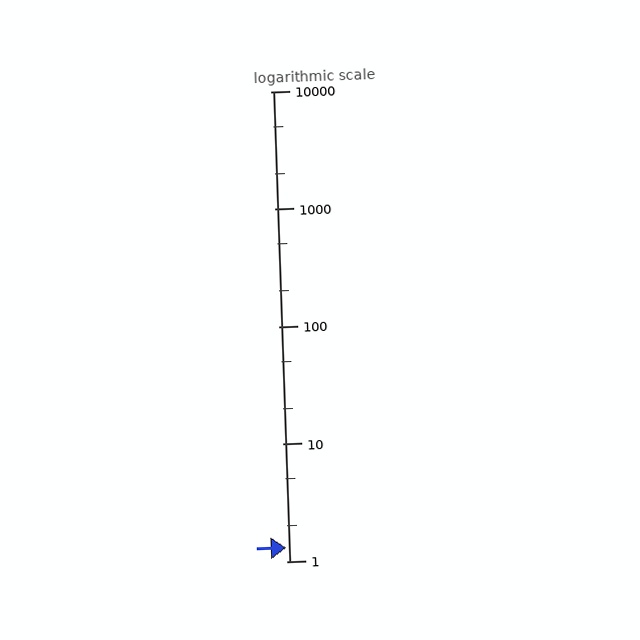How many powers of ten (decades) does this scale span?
The scale spans 4 decades, from 1 to 10000.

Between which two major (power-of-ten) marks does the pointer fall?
The pointer is between 1 and 10.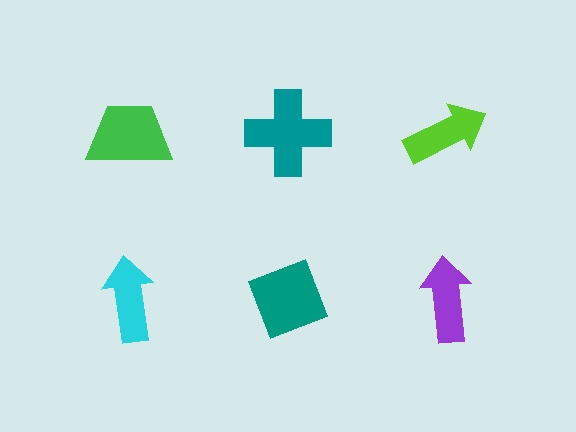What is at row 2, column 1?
A cyan arrow.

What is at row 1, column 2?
A teal cross.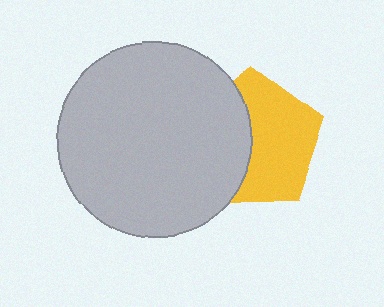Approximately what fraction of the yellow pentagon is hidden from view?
Roughly 43% of the yellow pentagon is hidden behind the light gray circle.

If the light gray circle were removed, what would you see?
You would see the complete yellow pentagon.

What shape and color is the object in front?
The object in front is a light gray circle.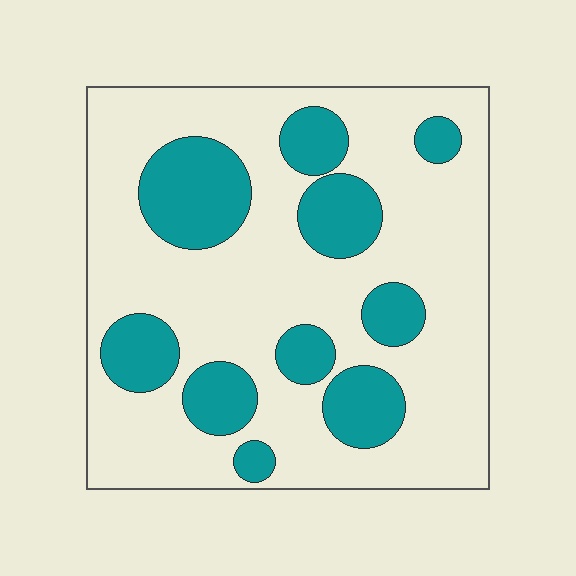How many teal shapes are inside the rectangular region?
10.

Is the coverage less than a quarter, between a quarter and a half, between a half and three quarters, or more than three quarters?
Between a quarter and a half.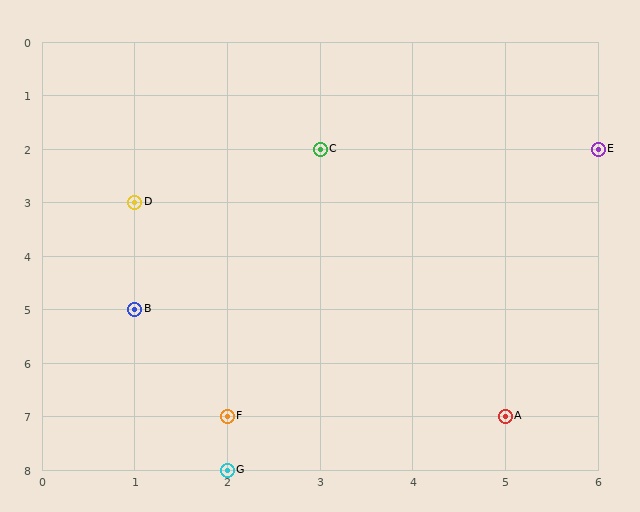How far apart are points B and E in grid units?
Points B and E are 5 columns and 3 rows apart (about 5.8 grid units diagonally).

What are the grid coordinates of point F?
Point F is at grid coordinates (2, 7).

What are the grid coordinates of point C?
Point C is at grid coordinates (3, 2).